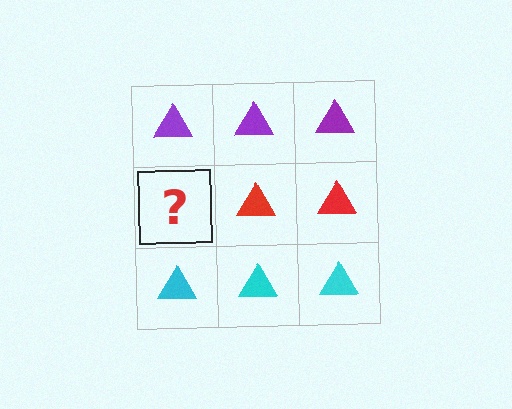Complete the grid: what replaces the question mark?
The question mark should be replaced with a red triangle.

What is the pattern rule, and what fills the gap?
The rule is that each row has a consistent color. The gap should be filled with a red triangle.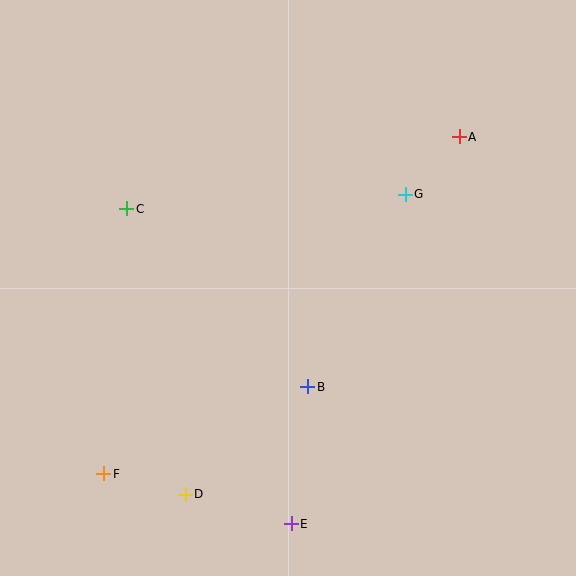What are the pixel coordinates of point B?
Point B is at (308, 387).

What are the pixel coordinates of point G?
Point G is at (405, 194).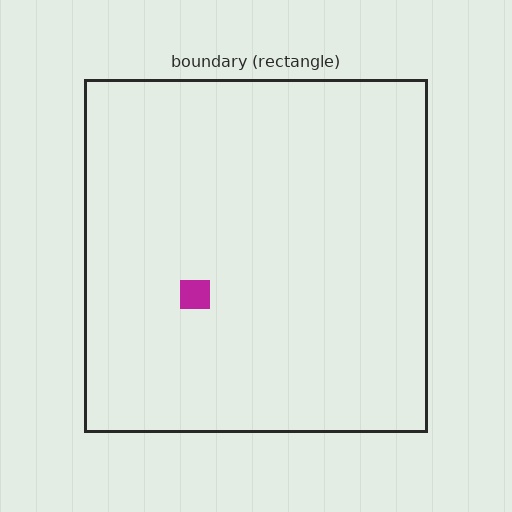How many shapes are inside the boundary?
1 inside, 0 outside.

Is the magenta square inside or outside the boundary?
Inside.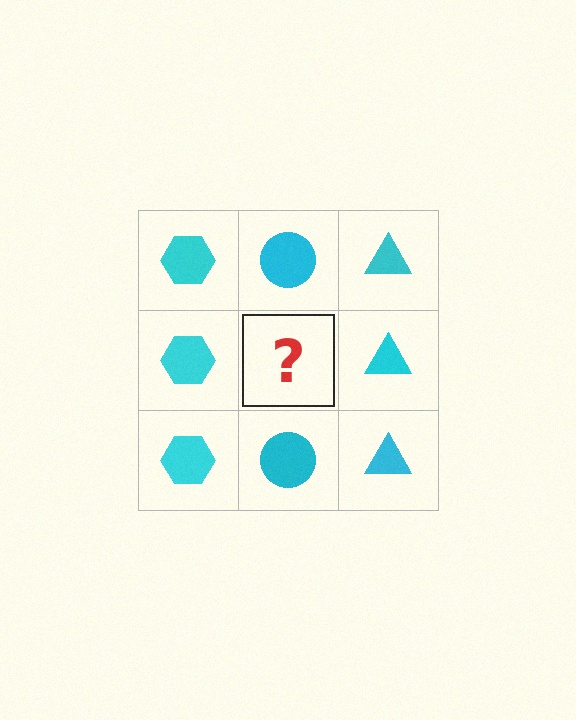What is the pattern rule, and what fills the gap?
The rule is that each column has a consistent shape. The gap should be filled with a cyan circle.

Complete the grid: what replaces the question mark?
The question mark should be replaced with a cyan circle.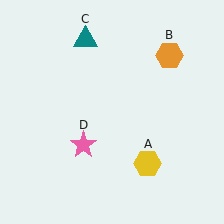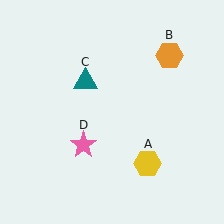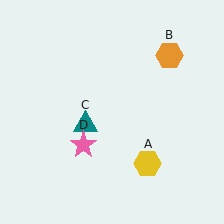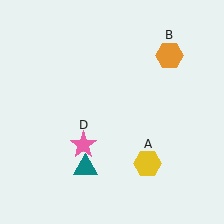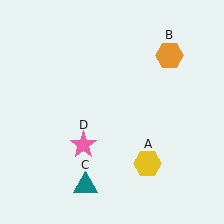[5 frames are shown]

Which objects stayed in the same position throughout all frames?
Yellow hexagon (object A) and orange hexagon (object B) and pink star (object D) remained stationary.